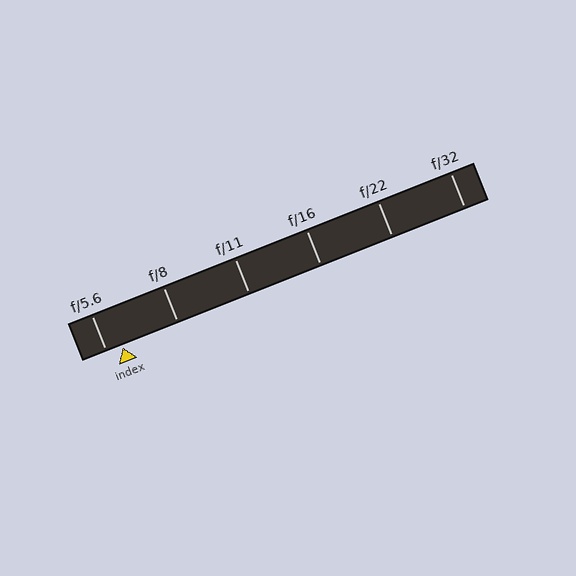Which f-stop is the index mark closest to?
The index mark is closest to f/5.6.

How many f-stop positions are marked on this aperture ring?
There are 6 f-stop positions marked.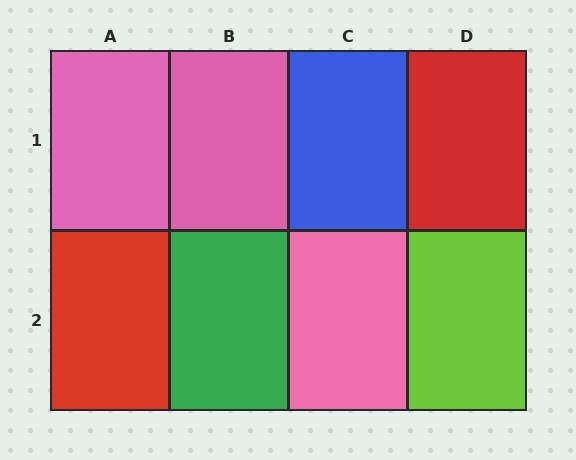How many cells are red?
2 cells are red.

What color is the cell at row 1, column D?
Red.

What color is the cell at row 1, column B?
Pink.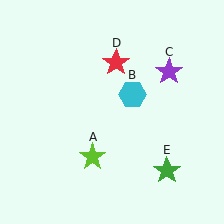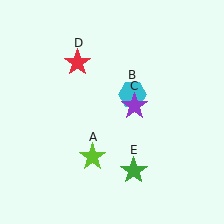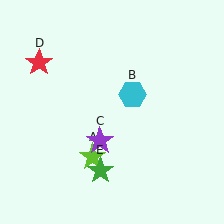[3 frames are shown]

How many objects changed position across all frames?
3 objects changed position: purple star (object C), red star (object D), green star (object E).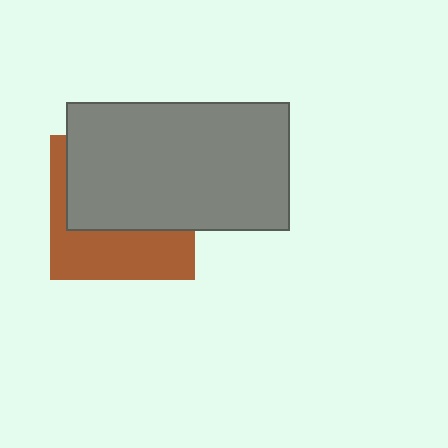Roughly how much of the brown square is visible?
A small part of it is visible (roughly 41%).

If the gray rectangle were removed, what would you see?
You would see the complete brown square.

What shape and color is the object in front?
The object in front is a gray rectangle.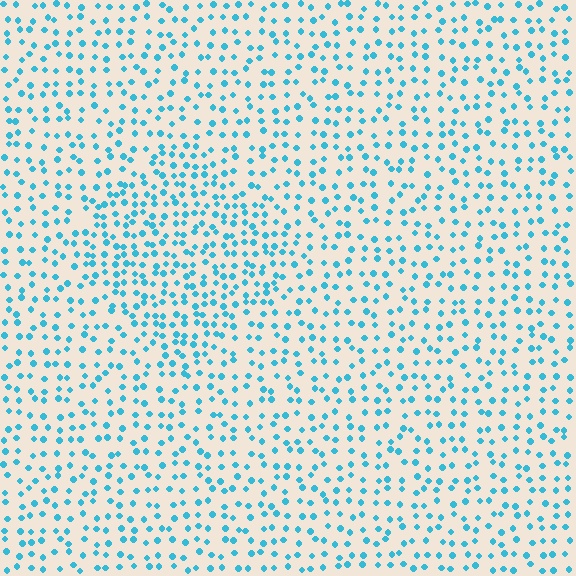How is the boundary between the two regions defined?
The boundary is defined by a change in element density (approximately 1.6x ratio). All elements are the same color, size, and shape.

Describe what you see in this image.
The image contains small cyan elements arranged at two different densities. A diamond-shaped region is visible where the elements are more densely packed than the surrounding area.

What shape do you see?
I see a diamond.